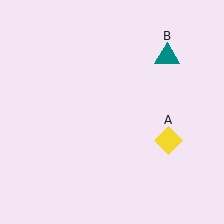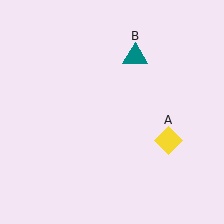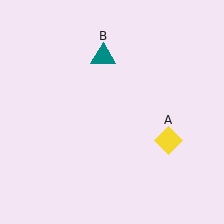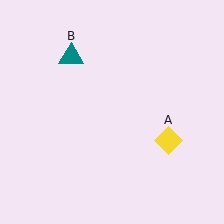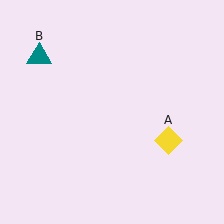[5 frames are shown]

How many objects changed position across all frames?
1 object changed position: teal triangle (object B).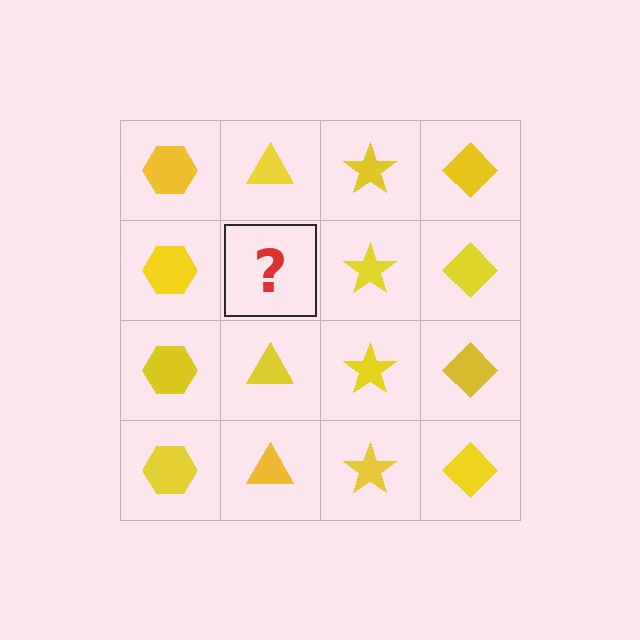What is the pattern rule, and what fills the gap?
The rule is that each column has a consistent shape. The gap should be filled with a yellow triangle.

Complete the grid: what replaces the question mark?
The question mark should be replaced with a yellow triangle.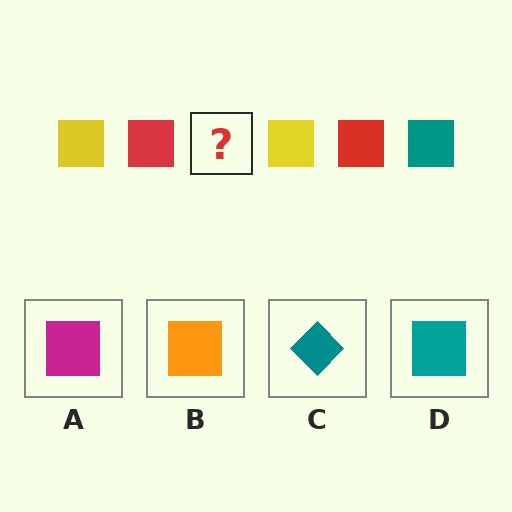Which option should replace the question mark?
Option D.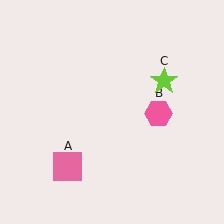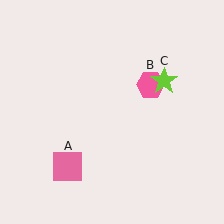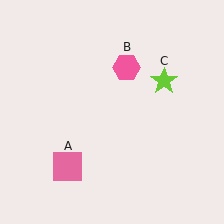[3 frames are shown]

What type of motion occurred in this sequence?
The pink hexagon (object B) rotated counterclockwise around the center of the scene.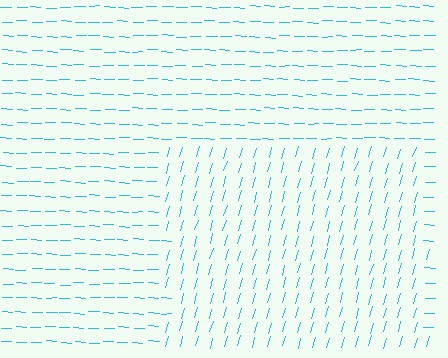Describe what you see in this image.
The image is filled with small cyan line segments. A rectangle region in the image has lines oriented differently from the surrounding lines, creating a visible texture boundary.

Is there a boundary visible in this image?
Yes, there is a texture boundary formed by a change in line orientation.